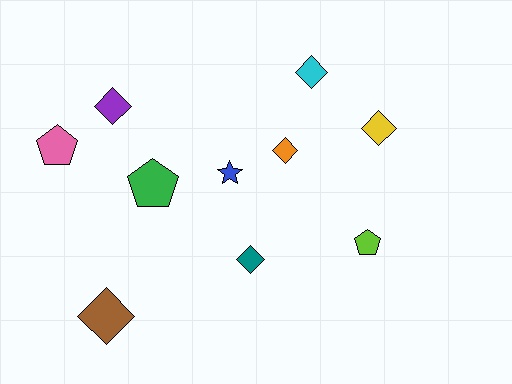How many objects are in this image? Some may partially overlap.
There are 10 objects.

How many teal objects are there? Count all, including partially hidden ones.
There is 1 teal object.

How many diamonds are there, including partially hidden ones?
There are 6 diamonds.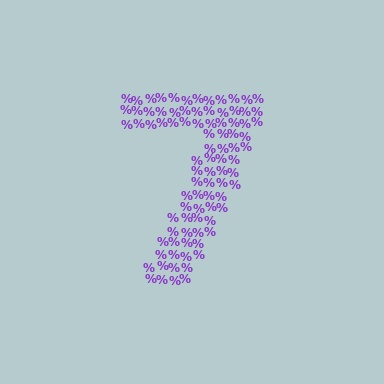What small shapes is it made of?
It is made of small percent signs.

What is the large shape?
The large shape is the digit 7.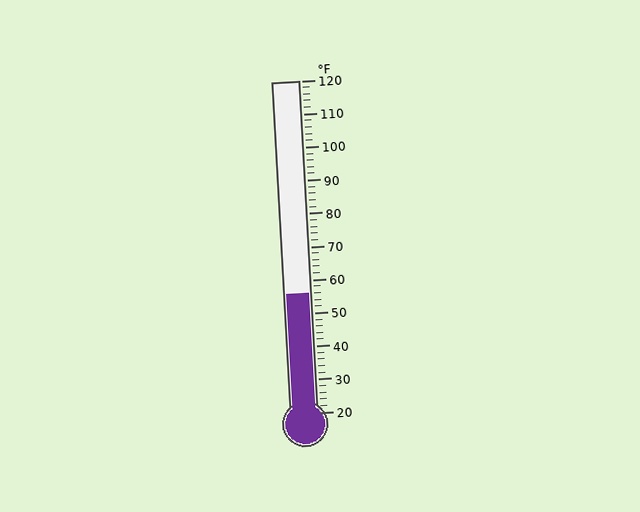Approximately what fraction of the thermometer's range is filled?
The thermometer is filled to approximately 35% of its range.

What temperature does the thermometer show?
The thermometer shows approximately 56°F.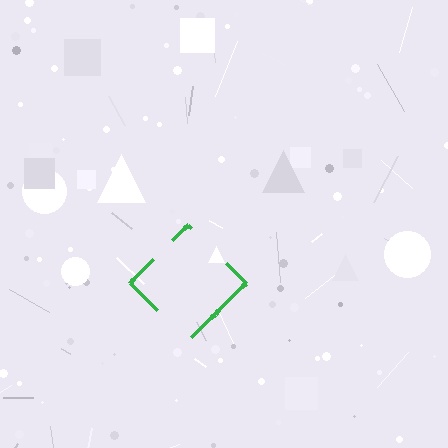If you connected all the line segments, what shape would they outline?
They would outline a diamond.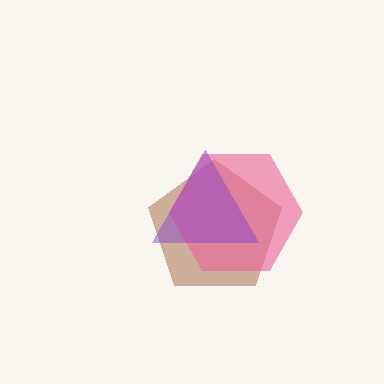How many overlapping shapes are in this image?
There are 3 overlapping shapes in the image.